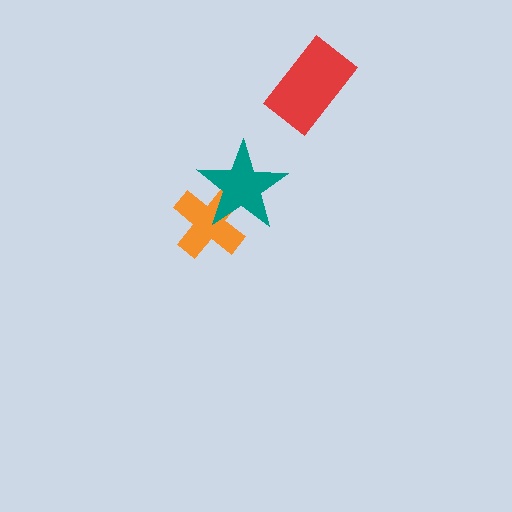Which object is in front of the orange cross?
The teal star is in front of the orange cross.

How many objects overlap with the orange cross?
1 object overlaps with the orange cross.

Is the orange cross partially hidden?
Yes, it is partially covered by another shape.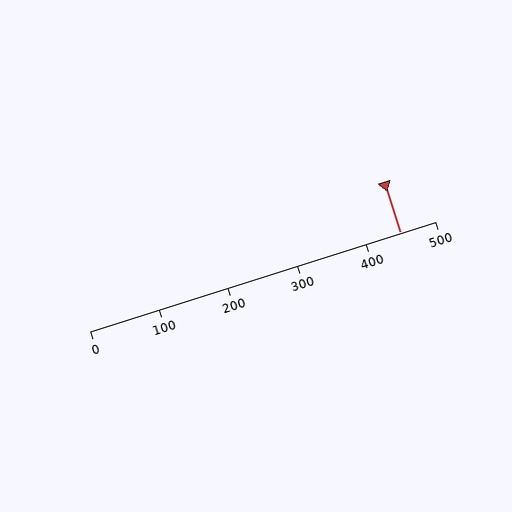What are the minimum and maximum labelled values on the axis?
The axis runs from 0 to 500.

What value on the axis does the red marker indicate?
The marker indicates approximately 450.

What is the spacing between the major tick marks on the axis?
The major ticks are spaced 100 apart.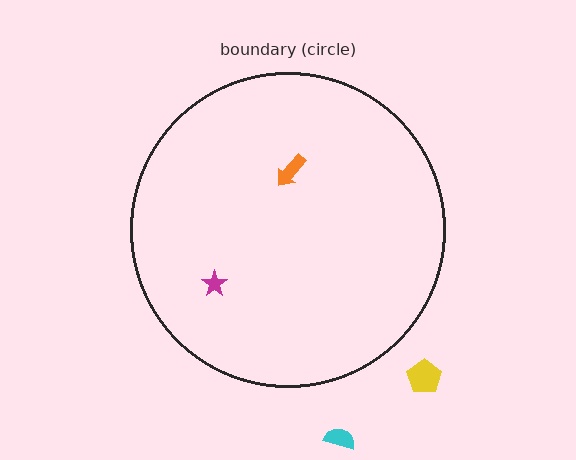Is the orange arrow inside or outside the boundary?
Inside.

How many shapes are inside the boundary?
2 inside, 2 outside.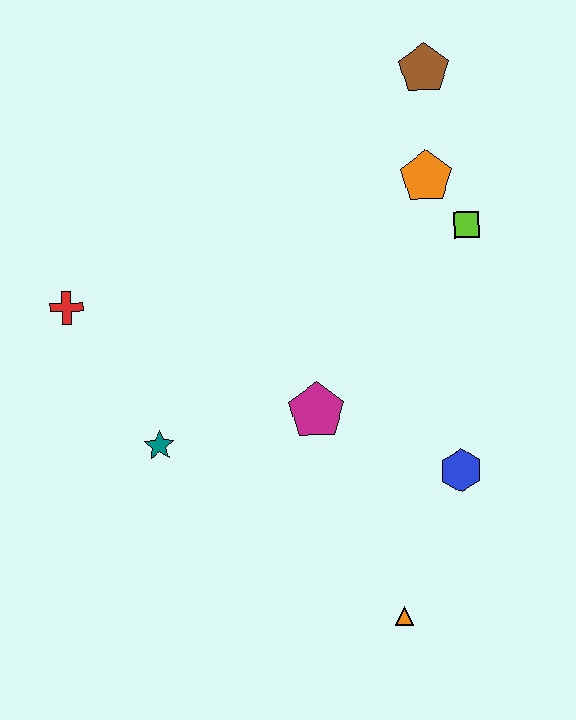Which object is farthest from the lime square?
The red cross is farthest from the lime square.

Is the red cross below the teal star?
No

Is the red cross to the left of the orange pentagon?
Yes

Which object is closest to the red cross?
The teal star is closest to the red cross.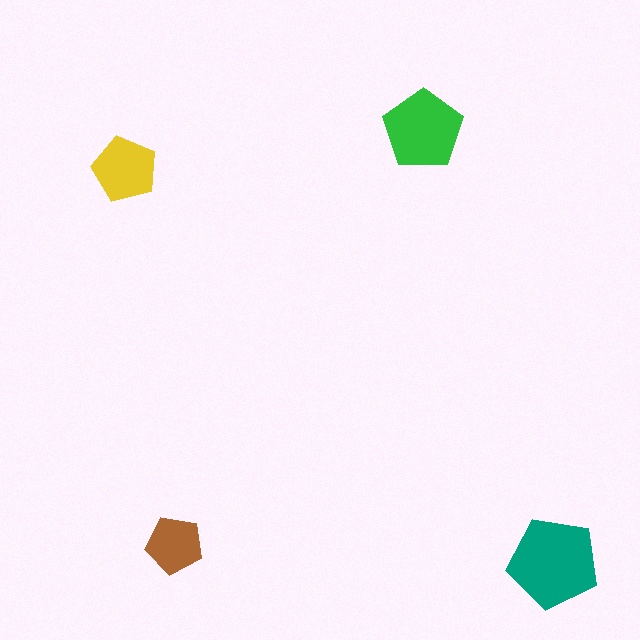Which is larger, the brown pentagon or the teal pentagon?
The teal one.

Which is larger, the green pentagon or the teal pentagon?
The teal one.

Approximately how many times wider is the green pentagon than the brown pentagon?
About 1.5 times wider.